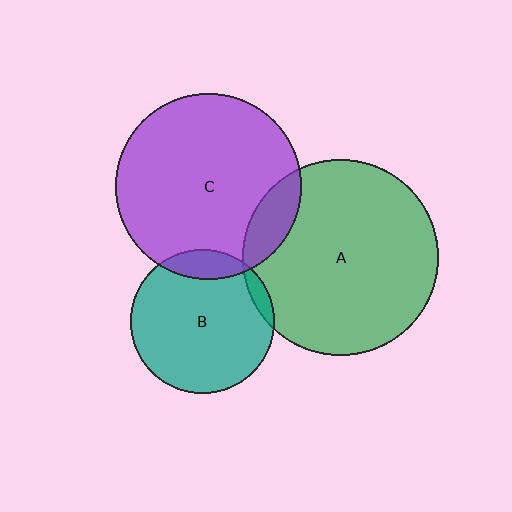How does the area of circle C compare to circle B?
Approximately 1.7 times.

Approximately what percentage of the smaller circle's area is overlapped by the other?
Approximately 5%.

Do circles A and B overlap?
Yes.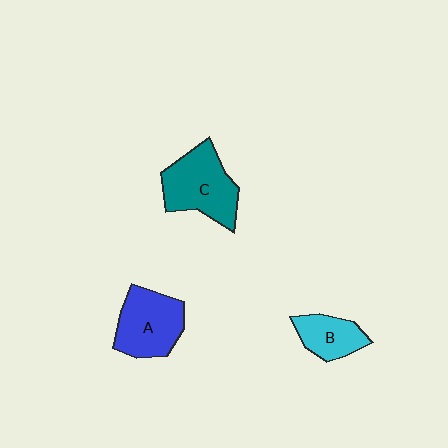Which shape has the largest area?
Shape C (teal).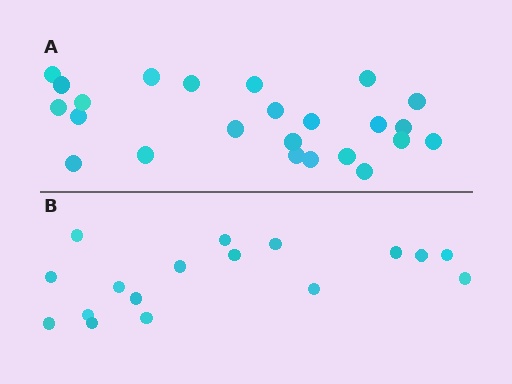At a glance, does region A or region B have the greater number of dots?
Region A (the top region) has more dots.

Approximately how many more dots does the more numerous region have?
Region A has roughly 8 or so more dots than region B.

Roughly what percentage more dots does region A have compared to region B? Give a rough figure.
About 40% more.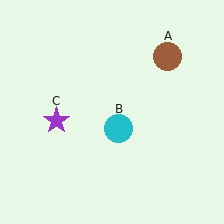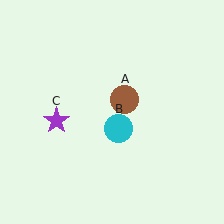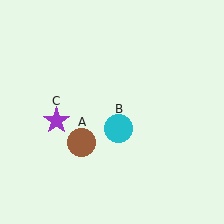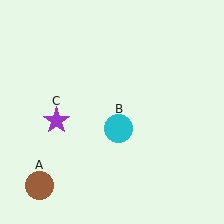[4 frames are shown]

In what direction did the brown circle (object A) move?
The brown circle (object A) moved down and to the left.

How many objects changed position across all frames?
1 object changed position: brown circle (object A).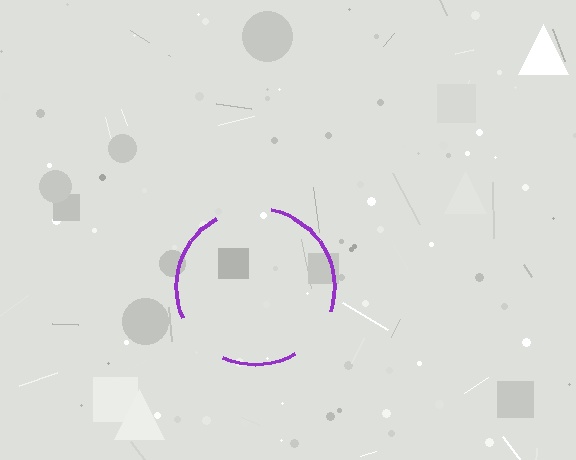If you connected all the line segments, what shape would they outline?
They would outline a circle.